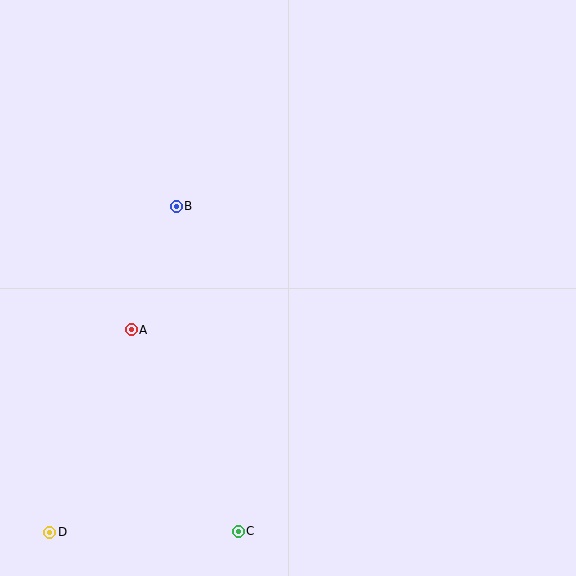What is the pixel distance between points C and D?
The distance between C and D is 189 pixels.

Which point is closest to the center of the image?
Point B at (176, 206) is closest to the center.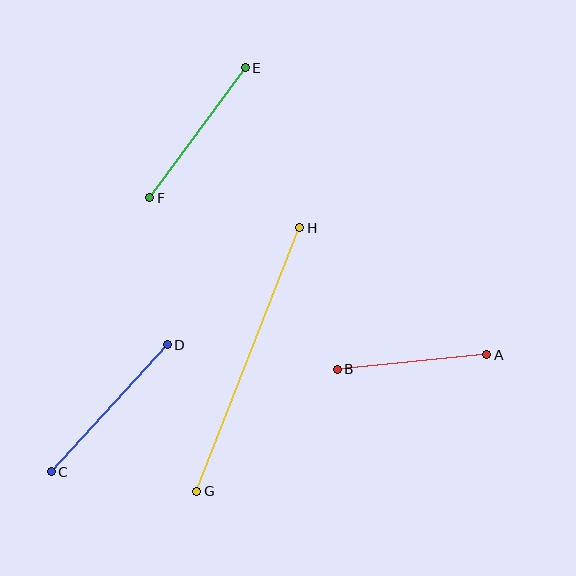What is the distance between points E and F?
The distance is approximately 161 pixels.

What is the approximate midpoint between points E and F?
The midpoint is at approximately (197, 133) pixels.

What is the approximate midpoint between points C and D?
The midpoint is at approximately (109, 408) pixels.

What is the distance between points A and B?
The distance is approximately 150 pixels.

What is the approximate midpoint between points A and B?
The midpoint is at approximately (412, 362) pixels.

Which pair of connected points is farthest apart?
Points G and H are farthest apart.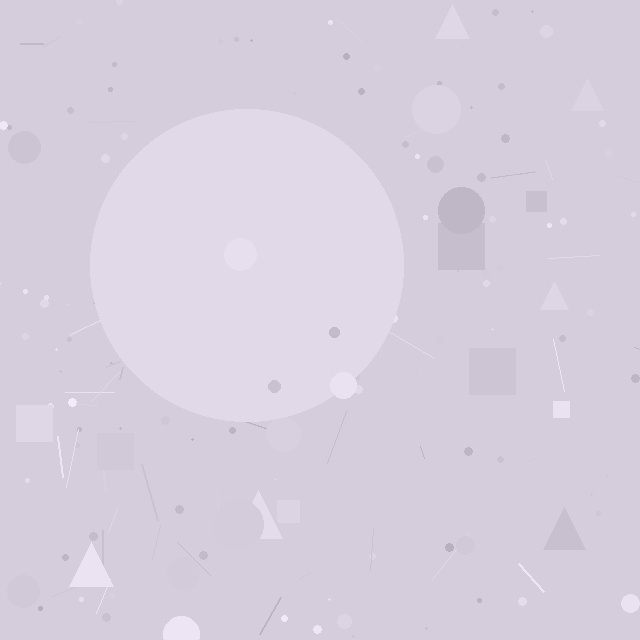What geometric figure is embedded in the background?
A circle is embedded in the background.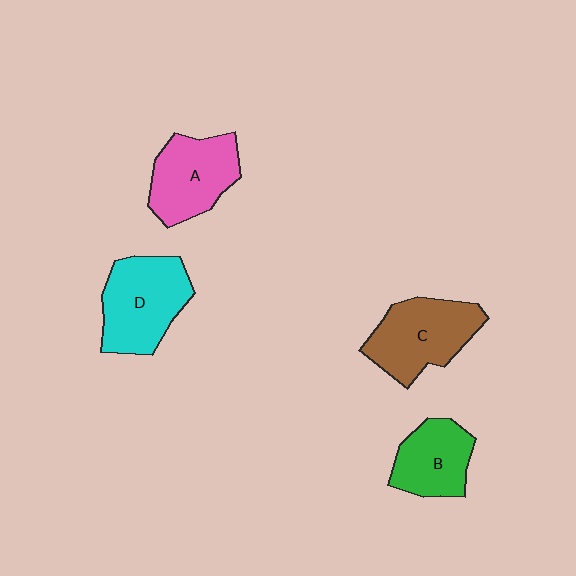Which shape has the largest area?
Shape D (cyan).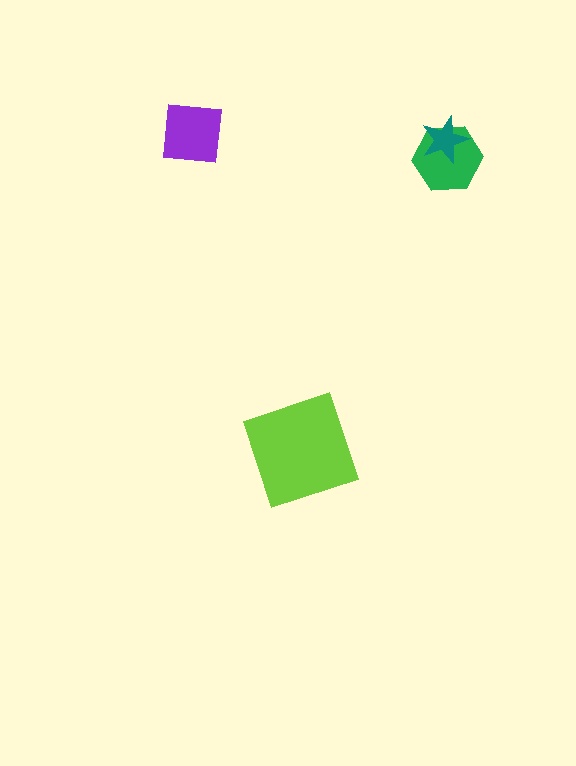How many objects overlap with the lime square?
0 objects overlap with the lime square.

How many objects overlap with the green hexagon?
1 object overlaps with the green hexagon.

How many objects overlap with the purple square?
0 objects overlap with the purple square.